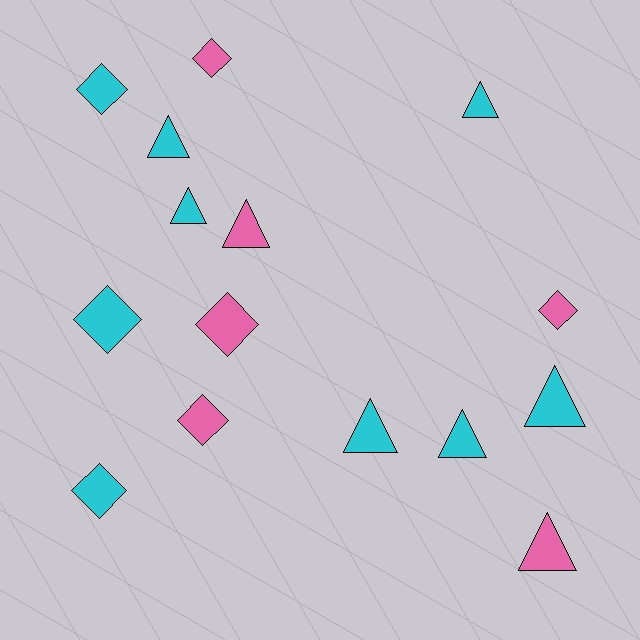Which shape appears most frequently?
Triangle, with 8 objects.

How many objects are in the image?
There are 15 objects.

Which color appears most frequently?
Cyan, with 9 objects.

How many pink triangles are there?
There are 2 pink triangles.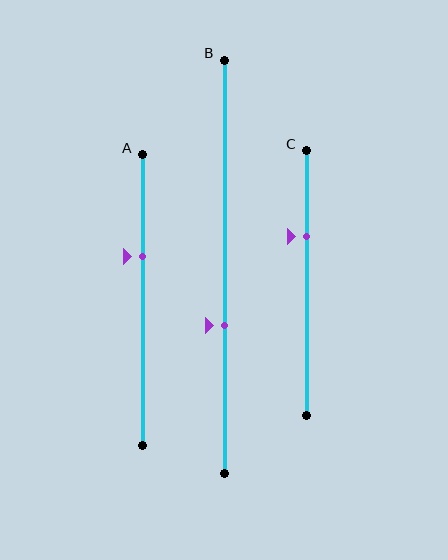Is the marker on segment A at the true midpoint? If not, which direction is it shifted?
No, the marker on segment A is shifted upward by about 15% of the segment length.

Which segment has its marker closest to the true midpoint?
Segment B has its marker closest to the true midpoint.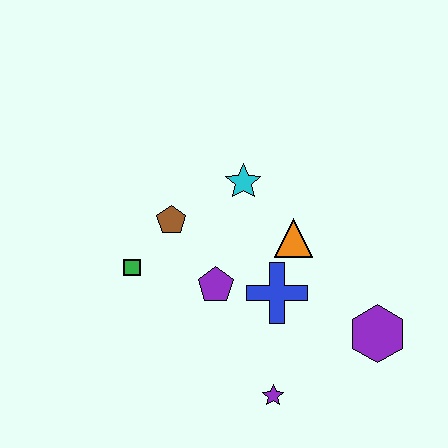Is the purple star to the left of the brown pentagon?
No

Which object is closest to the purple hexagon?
The blue cross is closest to the purple hexagon.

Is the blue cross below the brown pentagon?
Yes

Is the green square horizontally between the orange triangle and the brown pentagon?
No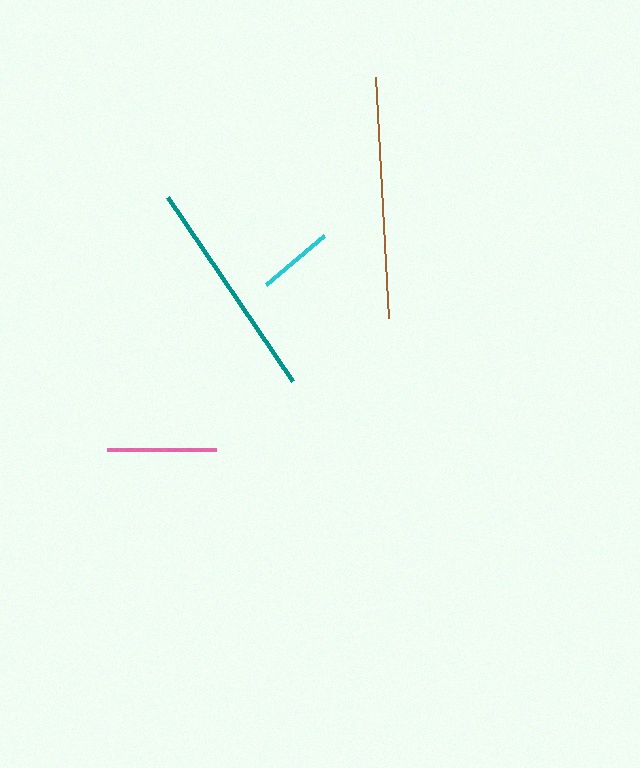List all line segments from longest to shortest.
From longest to shortest: brown, teal, pink, cyan.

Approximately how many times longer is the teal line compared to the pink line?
The teal line is approximately 2.0 times the length of the pink line.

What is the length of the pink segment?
The pink segment is approximately 109 pixels long.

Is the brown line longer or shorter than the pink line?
The brown line is longer than the pink line.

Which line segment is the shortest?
The cyan line is the shortest at approximately 75 pixels.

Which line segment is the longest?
The brown line is the longest at approximately 242 pixels.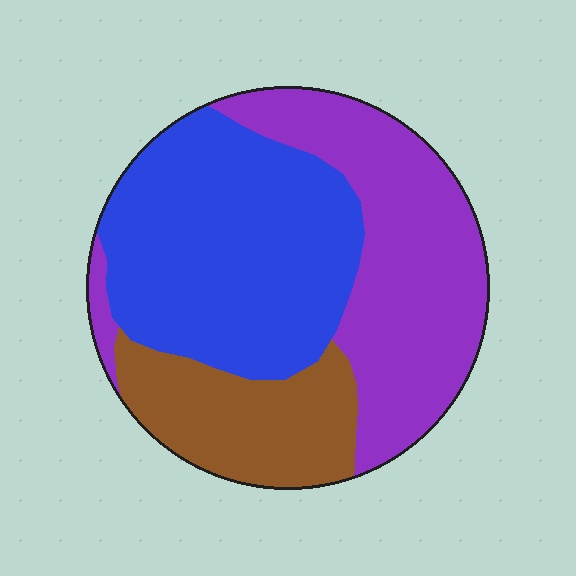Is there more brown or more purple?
Purple.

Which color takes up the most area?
Blue, at roughly 40%.